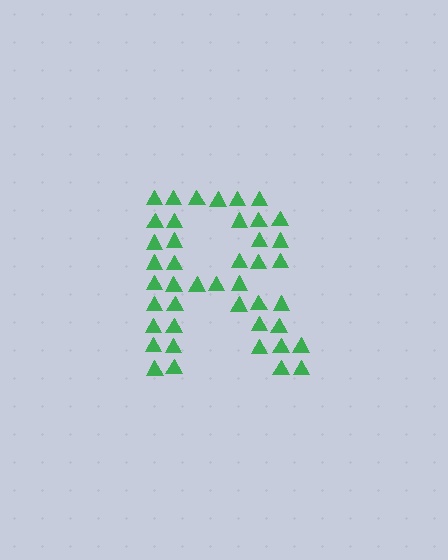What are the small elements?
The small elements are triangles.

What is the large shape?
The large shape is the letter R.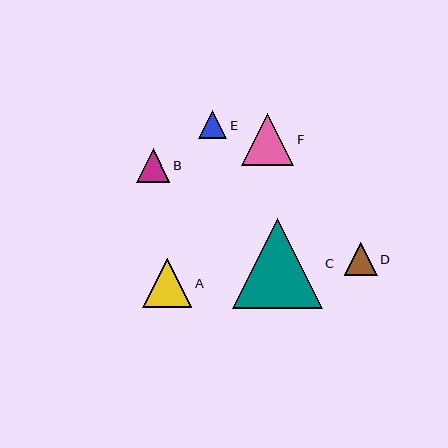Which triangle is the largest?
Triangle C is the largest with a size of approximately 90 pixels.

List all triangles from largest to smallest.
From largest to smallest: C, F, A, B, D, E.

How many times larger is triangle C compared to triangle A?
Triangle C is approximately 1.8 times the size of triangle A.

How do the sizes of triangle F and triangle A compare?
Triangle F and triangle A are approximately the same size.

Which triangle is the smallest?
Triangle E is the smallest with a size of approximately 28 pixels.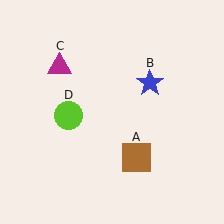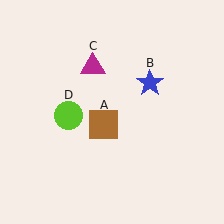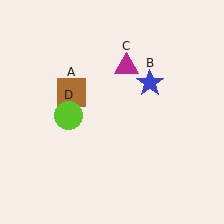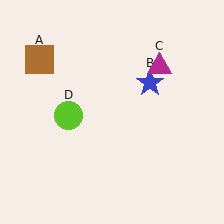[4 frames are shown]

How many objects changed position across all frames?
2 objects changed position: brown square (object A), magenta triangle (object C).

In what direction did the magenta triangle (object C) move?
The magenta triangle (object C) moved right.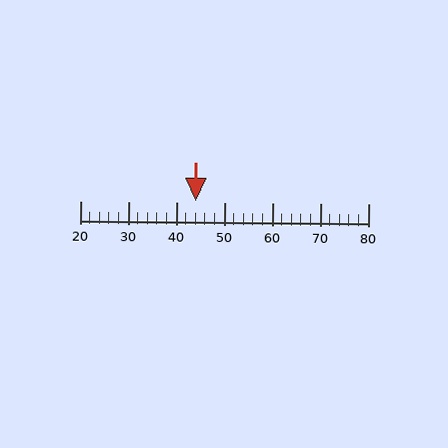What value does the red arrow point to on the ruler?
The red arrow points to approximately 44.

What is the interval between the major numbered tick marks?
The major tick marks are spaced 10 units apart.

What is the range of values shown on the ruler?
The ruler shows values from 20 to 80.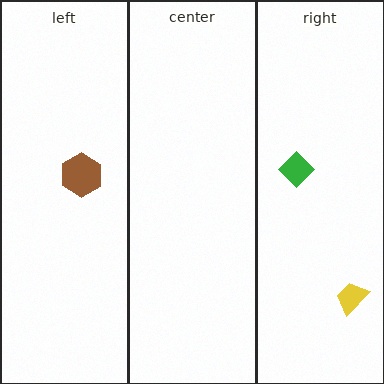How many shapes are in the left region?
1.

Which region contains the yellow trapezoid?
The right region.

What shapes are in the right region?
The yellow trapezoid, the green diamond.